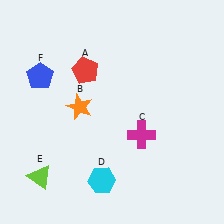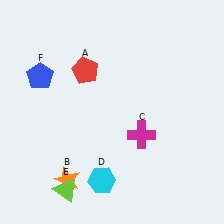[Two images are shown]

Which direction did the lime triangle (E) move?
The lime triangle (E) moved right.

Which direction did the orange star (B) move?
The orange star (B) moved down.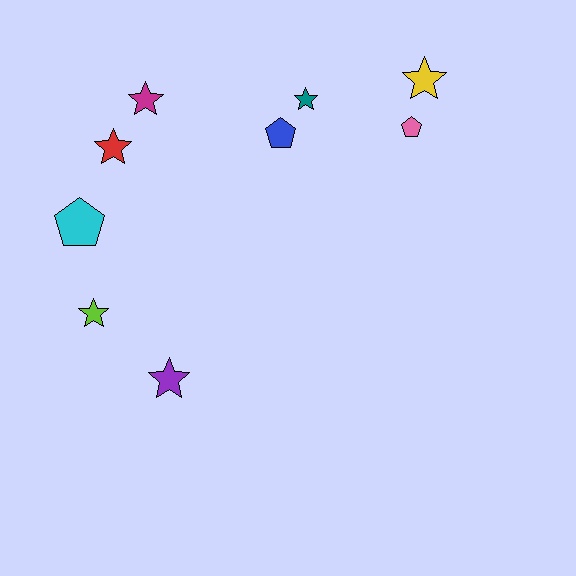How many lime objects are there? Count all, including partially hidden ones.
There is 1 lime object.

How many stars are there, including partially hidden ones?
There are 6 stars.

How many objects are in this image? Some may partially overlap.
There are 9 objects.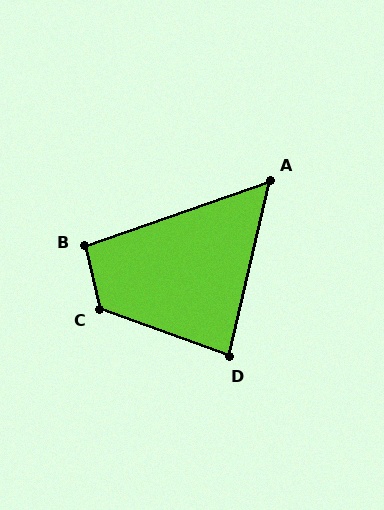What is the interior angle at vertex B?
Approximately 96 degrees (obtuse).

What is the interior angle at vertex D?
Approximately 84 degrees (acute).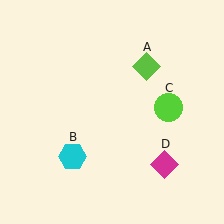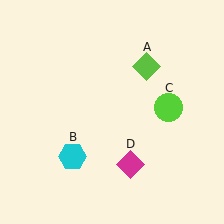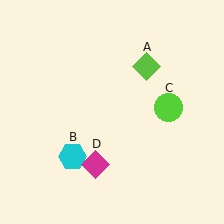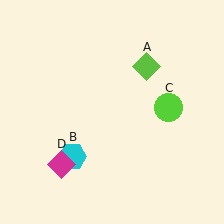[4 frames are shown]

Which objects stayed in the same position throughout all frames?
Lime diamond (object A) and cyan hexagon (object B) and lime circle (object C) remained stationary.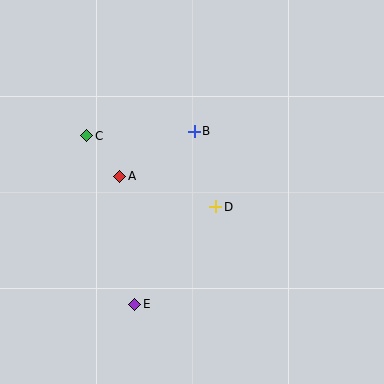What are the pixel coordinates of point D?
Point D is at (216, 207).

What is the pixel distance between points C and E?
The distance between C and E is 175 pixels.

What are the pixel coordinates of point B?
Point B is at (194, 131).